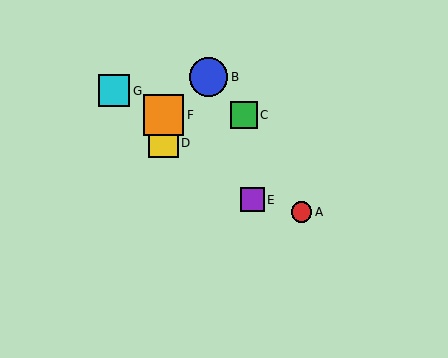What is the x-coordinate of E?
Object E is at x≈252.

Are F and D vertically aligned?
Yes, both are at x≈163.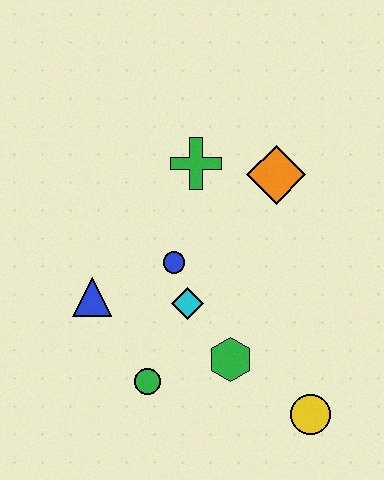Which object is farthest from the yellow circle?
The green cross is farthest from the yellow circle.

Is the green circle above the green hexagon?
No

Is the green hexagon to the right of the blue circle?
Yes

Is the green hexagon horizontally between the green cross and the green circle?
No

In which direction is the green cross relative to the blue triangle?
The green cross is above the blue triangle.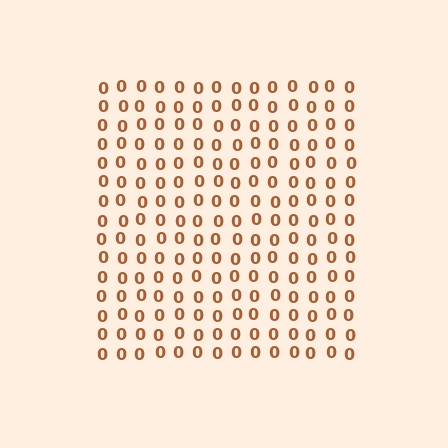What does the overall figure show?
The overall figure shows a square.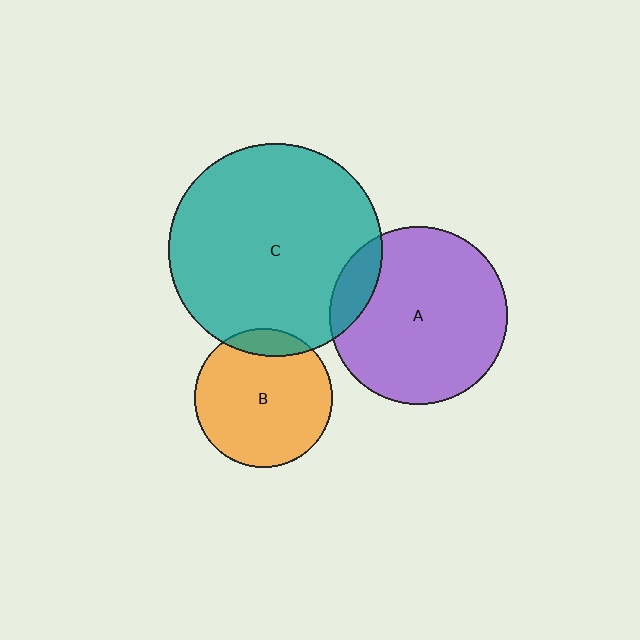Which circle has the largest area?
Circle C (teal).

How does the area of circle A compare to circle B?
Approximately 1.7 times.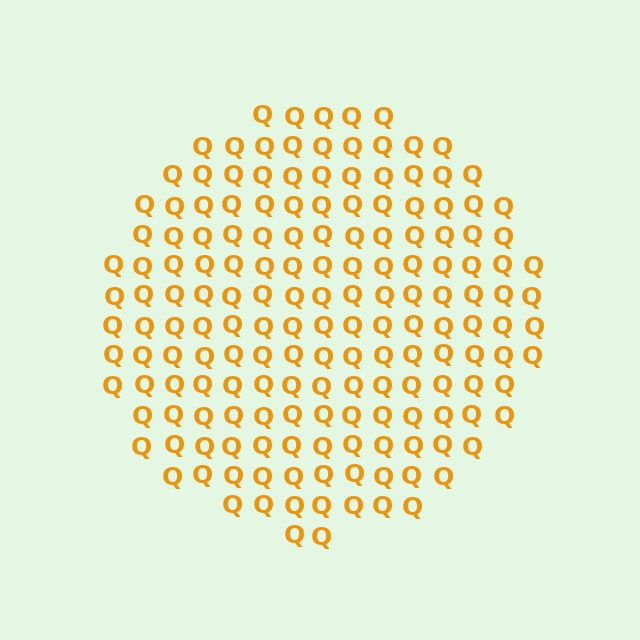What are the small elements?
The small elements are letter Q's.